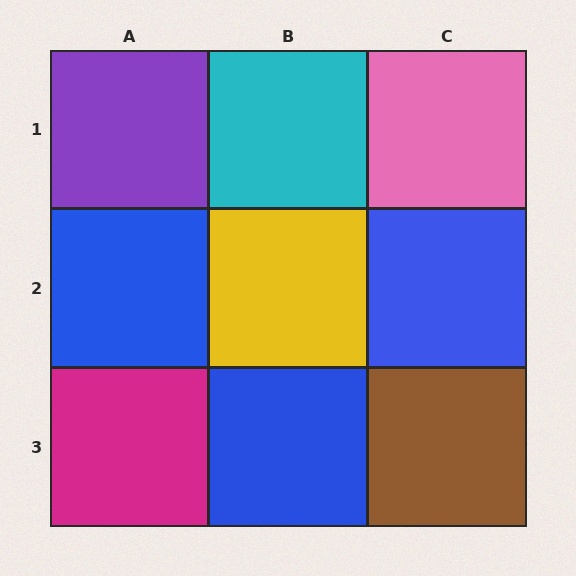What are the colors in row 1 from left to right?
Purple, cyan, pink.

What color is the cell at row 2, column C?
Blue.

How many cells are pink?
1 cell is pink.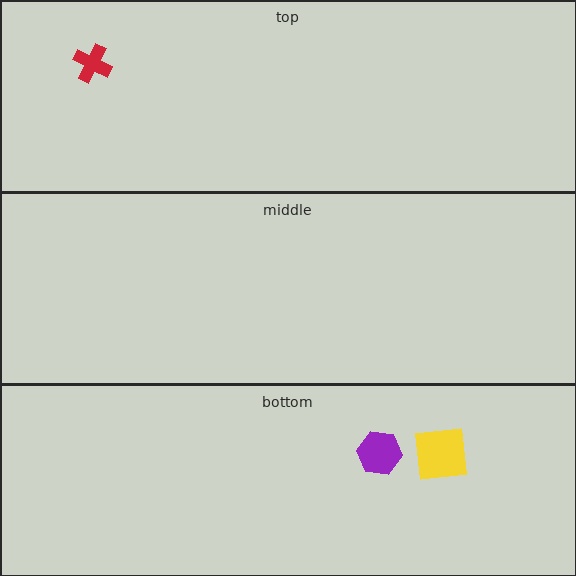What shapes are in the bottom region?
The purple hexagon, the yellow square.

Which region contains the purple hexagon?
The bottom region.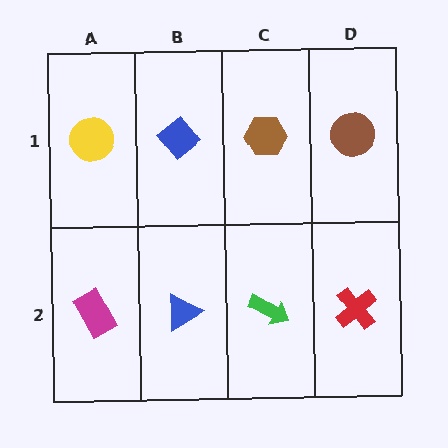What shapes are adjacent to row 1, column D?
A red cross (row 2, column D), a brown hexagon (row 1, column C).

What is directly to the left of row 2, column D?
A green arrow.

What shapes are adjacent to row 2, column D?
A brown circle (row 1, column D), a green arrow (row 2, column C).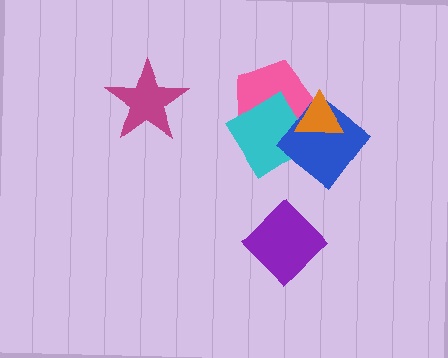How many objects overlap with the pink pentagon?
3 objects overlap with the pink pentagon.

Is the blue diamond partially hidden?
Yes, it is partially covered by another shape.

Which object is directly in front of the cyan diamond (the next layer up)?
The blue diamond is directly in front of the cyan diamond.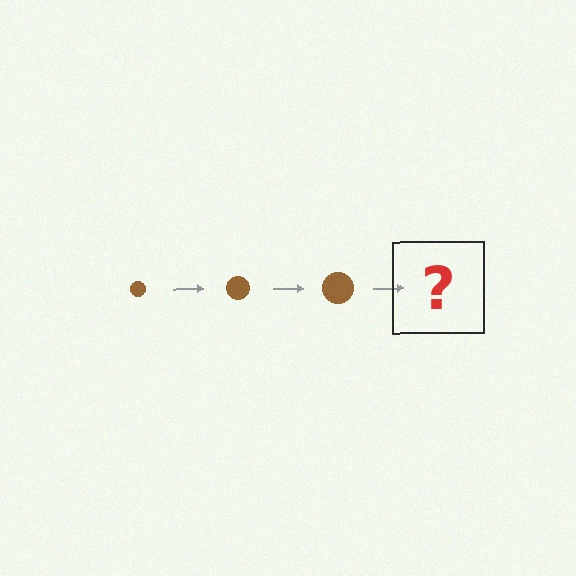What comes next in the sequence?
The next element should be a brown circle, larger than the previous one.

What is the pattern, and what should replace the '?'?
The pattern is that the circle gets progressively larger each step. The '?' should be a brown circle, larger than the previous one.